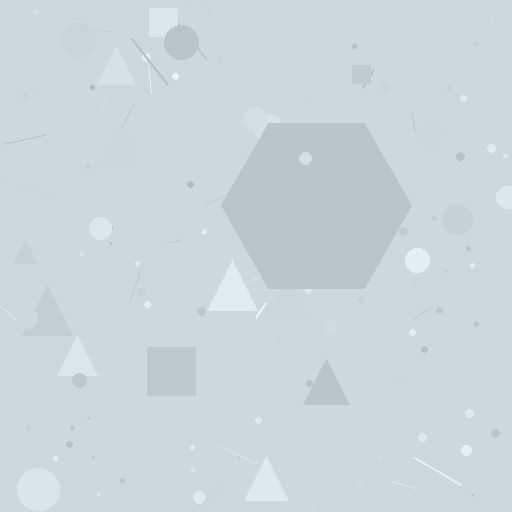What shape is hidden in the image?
A hexagon is hidden in the image.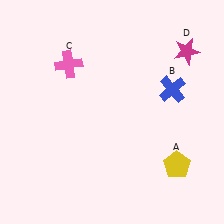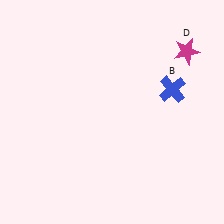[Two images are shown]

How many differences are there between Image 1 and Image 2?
There are 2 differences between the two images.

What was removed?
The yellow pentagon (A), the pink cross (C) were removed in Image 2.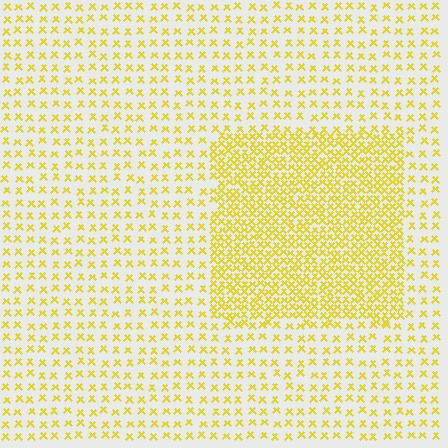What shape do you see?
I see a rectangle.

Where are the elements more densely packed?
The elements are more densely packed inside the rectangle boundary.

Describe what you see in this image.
The image contains small yellow elements arranged at two different densities. A rectangle-shaped region is visible where the elements are more densely packed than the surrounding area.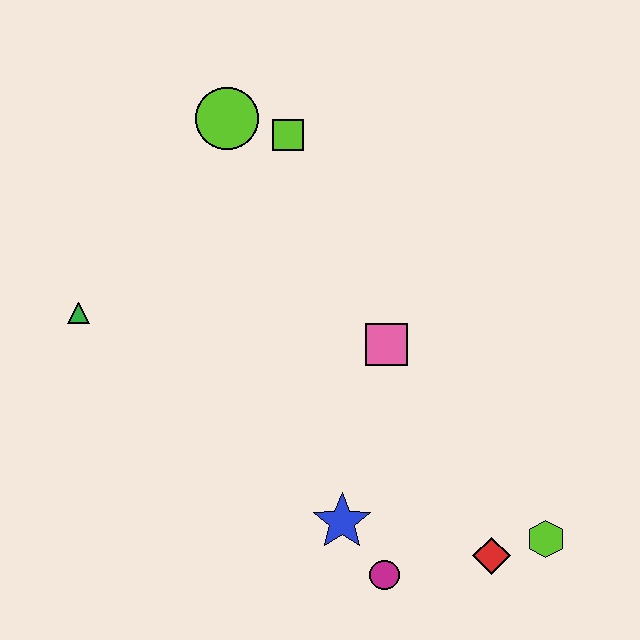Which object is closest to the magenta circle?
The blue star is closest to the magenta circle.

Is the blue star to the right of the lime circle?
Yes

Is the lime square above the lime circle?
No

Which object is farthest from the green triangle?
The lime hexagon is farthest from the green triangle.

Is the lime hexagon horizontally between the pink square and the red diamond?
No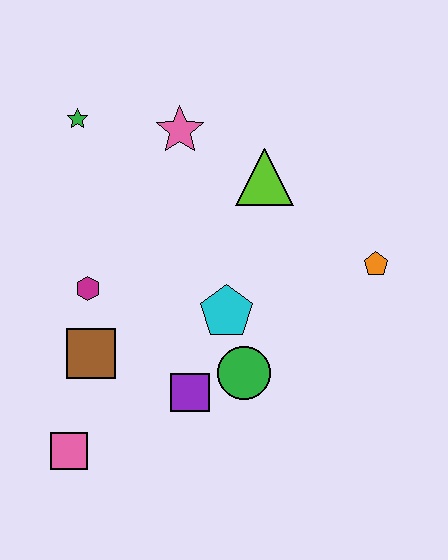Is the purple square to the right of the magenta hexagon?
Yes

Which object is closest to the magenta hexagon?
The brown square is closest to the magenta hexagon.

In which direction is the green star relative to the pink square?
The green star is above the pink square.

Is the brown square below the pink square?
No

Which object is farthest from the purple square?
The green star is farthest from the purple square.